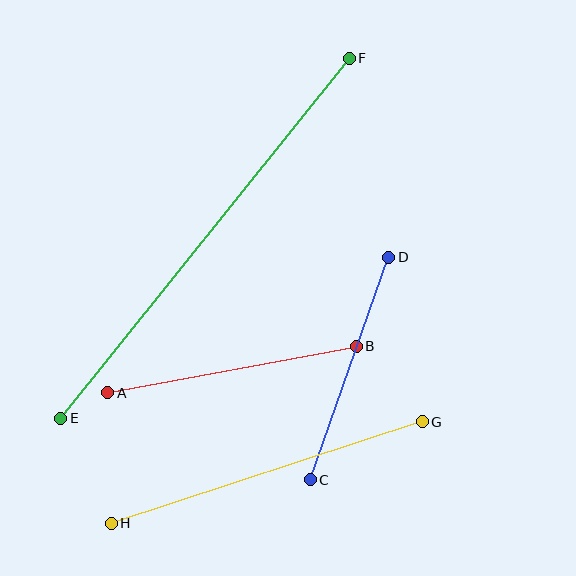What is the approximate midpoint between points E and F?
The midpoint is at approximately (205, 238) pixels.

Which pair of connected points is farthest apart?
Points E and F are farthest apart.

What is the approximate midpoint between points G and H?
The midpoint is at approximately (267, 472) pixels.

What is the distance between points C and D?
The distance is approximately 236 pixels.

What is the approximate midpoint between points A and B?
The midpoint is at approximately (232, 369) pixels.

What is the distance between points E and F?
The distance is approximately 461 pixels.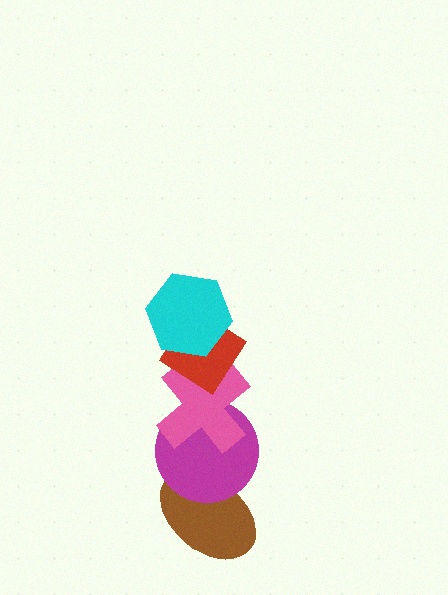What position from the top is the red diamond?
The red diamond is 2nd from the top.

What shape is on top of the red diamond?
The cyan hexagon is on top of the red diamond.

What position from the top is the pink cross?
The pink cross is 3rd from the top.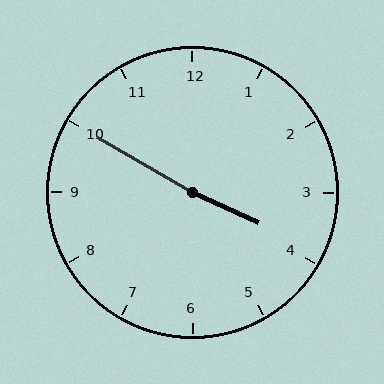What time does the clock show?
3:50.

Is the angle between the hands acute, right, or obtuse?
It is obtuse.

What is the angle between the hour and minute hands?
Approximately 175 degrees.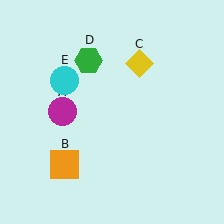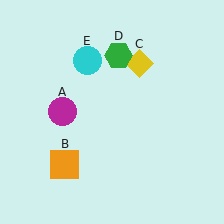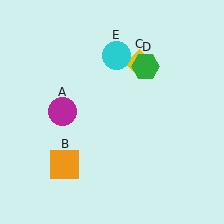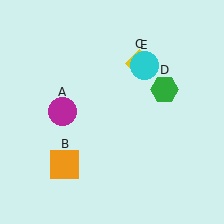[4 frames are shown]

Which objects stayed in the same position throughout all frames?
Magenta circle (object A) and orange square (object B) and yellow diamond (object C) remained stationary.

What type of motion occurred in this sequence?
The green hexagon (object D), cyan circle (object E) rotated clockwise around the center of the scene.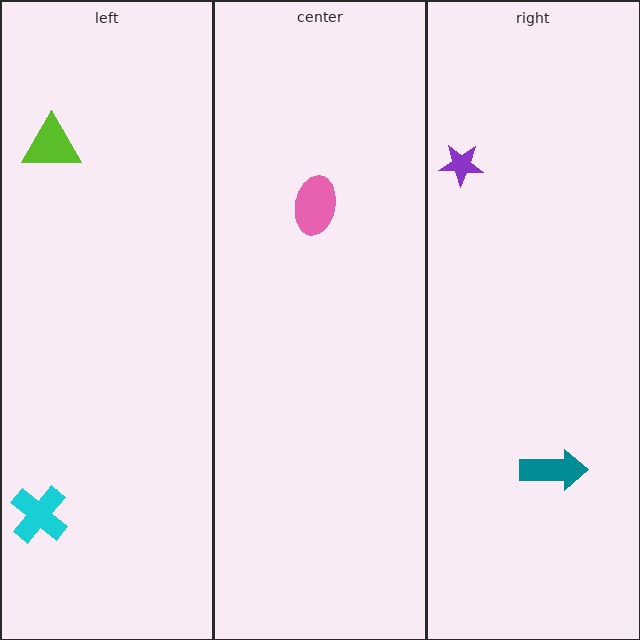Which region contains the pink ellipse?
The center region.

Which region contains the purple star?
The right region.